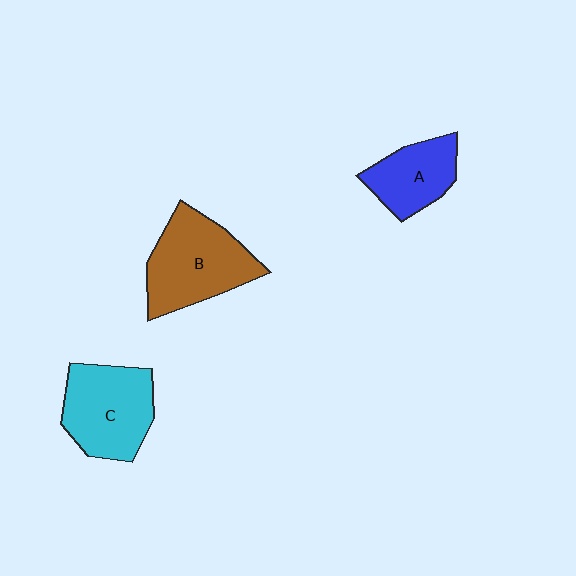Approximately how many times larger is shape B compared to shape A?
Approximately 1.5 times.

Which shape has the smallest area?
Shape A (blue).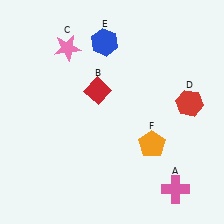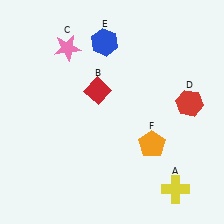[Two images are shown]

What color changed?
The cross (A) changed from pink in Image 1 to yellow in Image 2.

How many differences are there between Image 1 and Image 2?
There is 1 difference between the two images.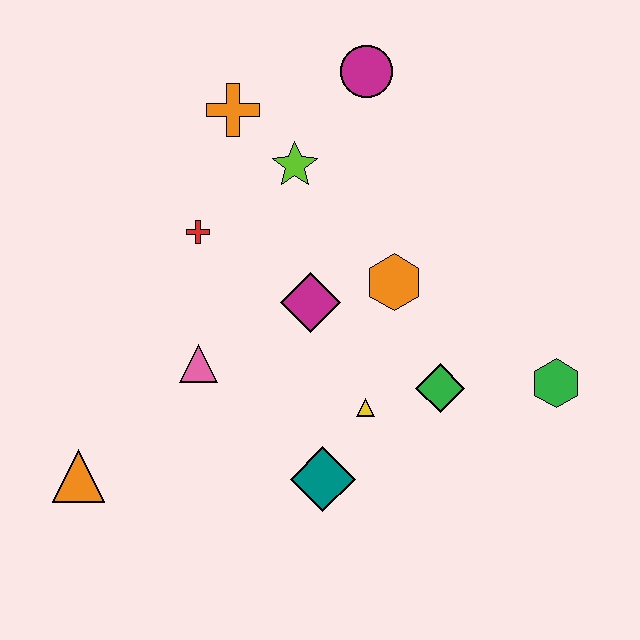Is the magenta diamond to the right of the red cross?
Yes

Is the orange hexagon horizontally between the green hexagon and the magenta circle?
Yes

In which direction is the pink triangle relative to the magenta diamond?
The pink triangle is to the left of the magenta diamond.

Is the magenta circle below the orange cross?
No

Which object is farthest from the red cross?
The green hexagon is farthest from the red cross.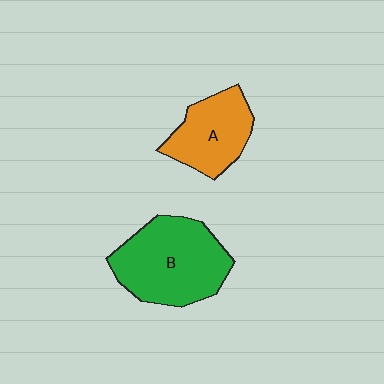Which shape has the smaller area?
Shape A (orange).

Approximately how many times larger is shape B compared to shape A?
Approximately 1.5 times.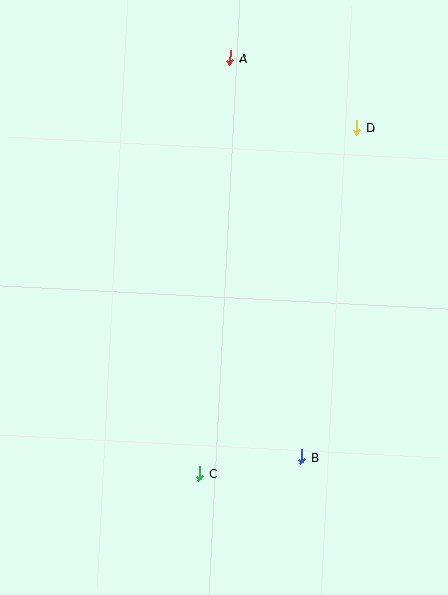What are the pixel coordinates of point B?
Point B is at (301, 457).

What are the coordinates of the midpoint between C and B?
The midpoint between C and B is at (250, 465).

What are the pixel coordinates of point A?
Point A is at (230, 58).